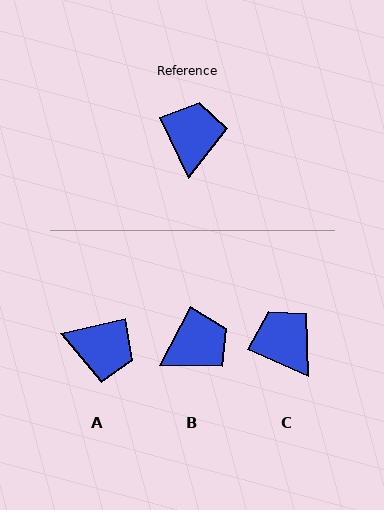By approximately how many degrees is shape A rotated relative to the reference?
Approximately 102 degrees clockwise.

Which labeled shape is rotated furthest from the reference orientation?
A, about 102 degrees away.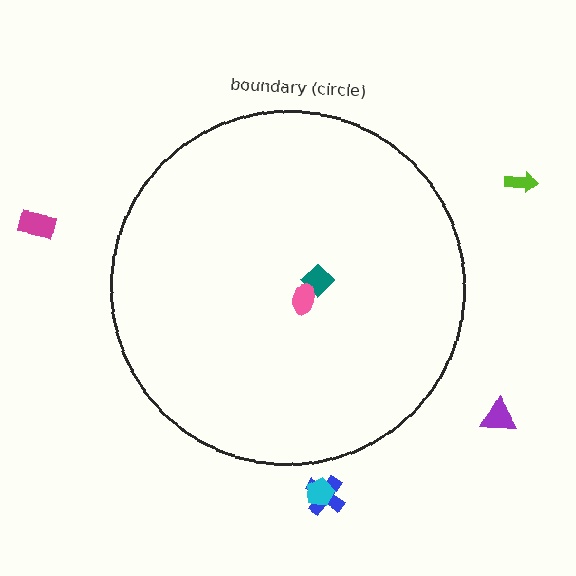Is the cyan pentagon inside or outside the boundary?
Outside.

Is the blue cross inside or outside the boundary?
Outside.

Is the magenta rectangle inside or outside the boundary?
Outside.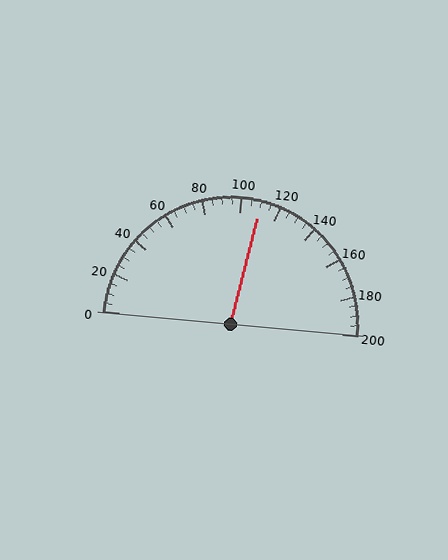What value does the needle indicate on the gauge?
The needle indicates approximately 110.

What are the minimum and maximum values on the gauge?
The gauge ranges from 0 to 200.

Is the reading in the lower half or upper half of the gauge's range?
The reading is in the upper half of the range (0 to 200).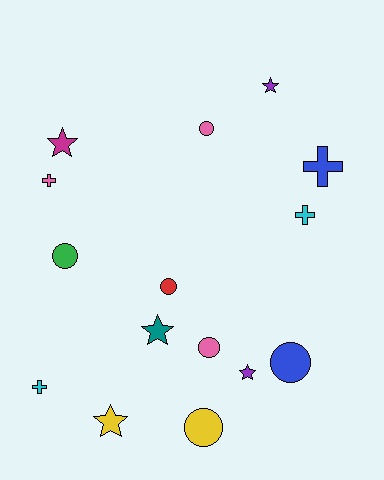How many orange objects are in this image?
There are no orange objects.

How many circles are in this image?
There are 6 circles.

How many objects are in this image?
There are 15 objects.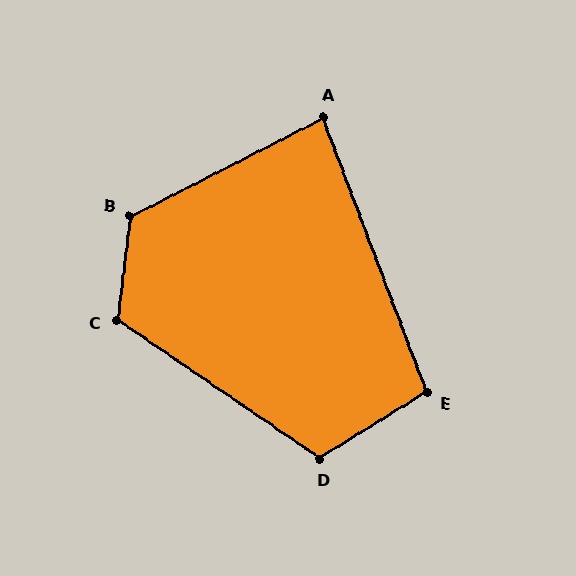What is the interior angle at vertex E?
Approximately 101 degrees (obtuse).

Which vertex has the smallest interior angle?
A, at approximately 84 degrees.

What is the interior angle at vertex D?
Approximately 114 degrees (obtuse).